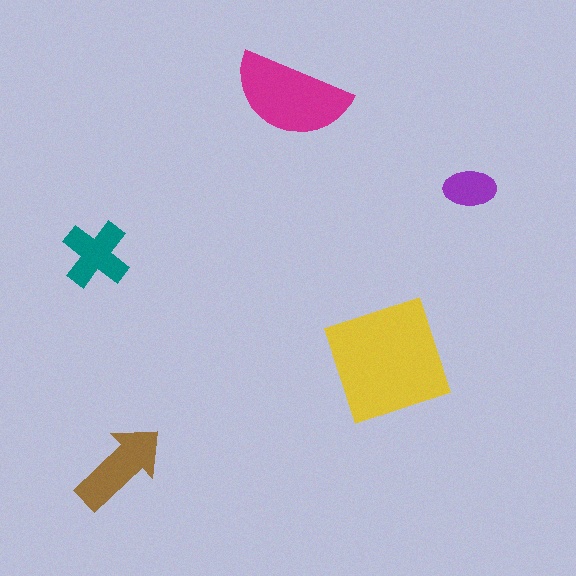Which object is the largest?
The yellow square.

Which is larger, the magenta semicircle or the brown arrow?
The magenta semicircle.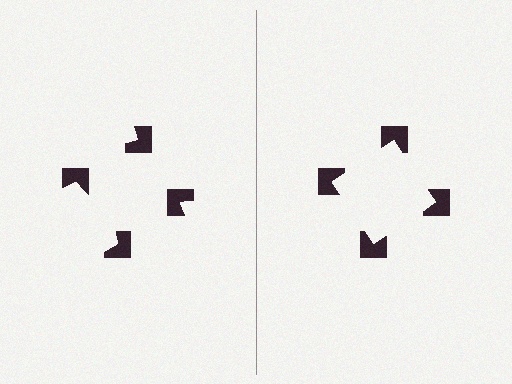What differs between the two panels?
The notched squares are positioned identically on both sides; only the wedge orientations differ. On the right they align to a square; on the left they are misaligned.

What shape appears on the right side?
An illusory square.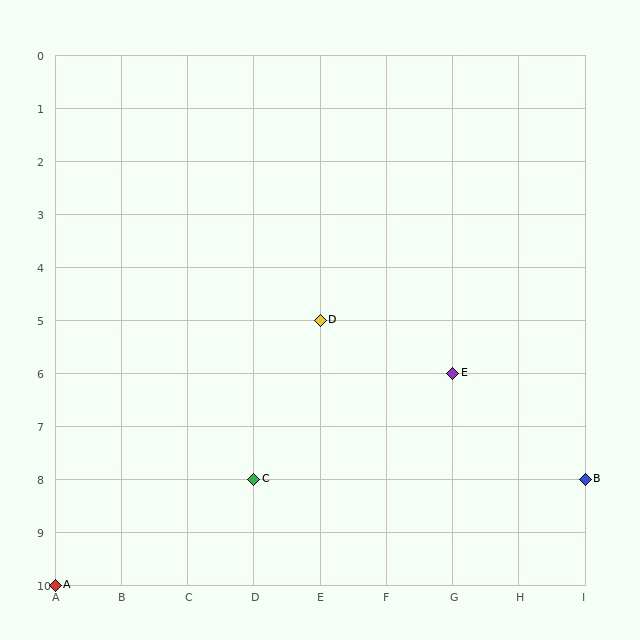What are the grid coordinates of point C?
Point C is at grid coordinates (D, 8).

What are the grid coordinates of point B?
Point B is at grid coordinates (I, 8).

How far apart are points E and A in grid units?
Points E and A are 6 columns and 4 rows apart (about 7.2 grid units diagonally).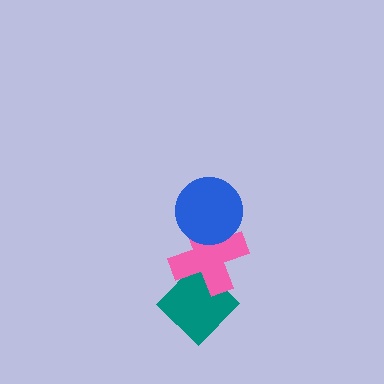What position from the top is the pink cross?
The pink cross is 2nd from the top.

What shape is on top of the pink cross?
The blue circle is on top of the pink cross.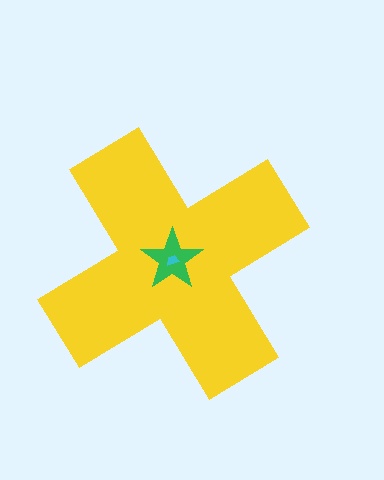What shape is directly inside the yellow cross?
The green star.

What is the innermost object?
The cyan trapezoid.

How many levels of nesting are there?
3.